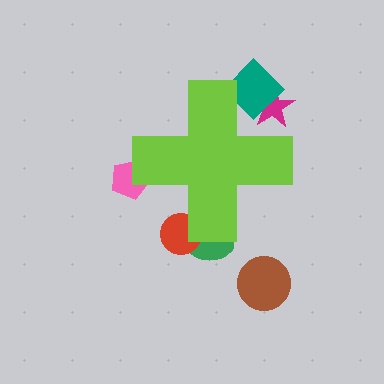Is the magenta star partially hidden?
Yes, the magenta star is partially hidden behind the lime cross.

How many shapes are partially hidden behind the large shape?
5 shapes are partially hidden.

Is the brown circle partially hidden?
No, the brown circle is fully visible.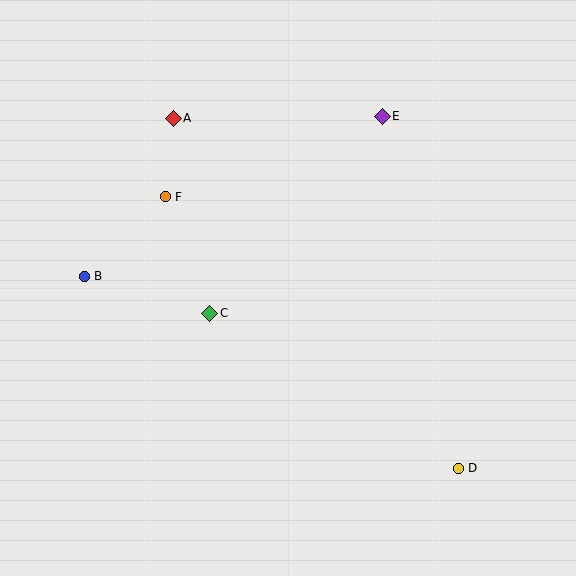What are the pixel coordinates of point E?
Point E is at (382, 116).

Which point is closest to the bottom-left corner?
Point B is closest to the bottom-left corner.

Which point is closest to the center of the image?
Point C at (210, 313) is closest to the center.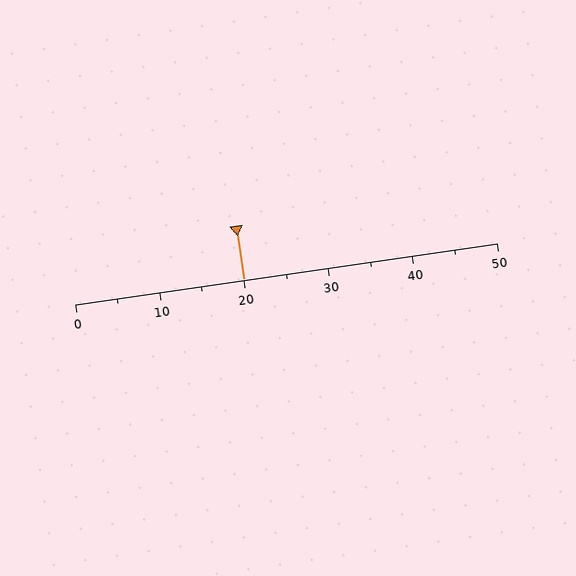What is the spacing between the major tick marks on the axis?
The major ticks are spaced 10 apart.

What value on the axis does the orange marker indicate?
The marker indicates approximately 20.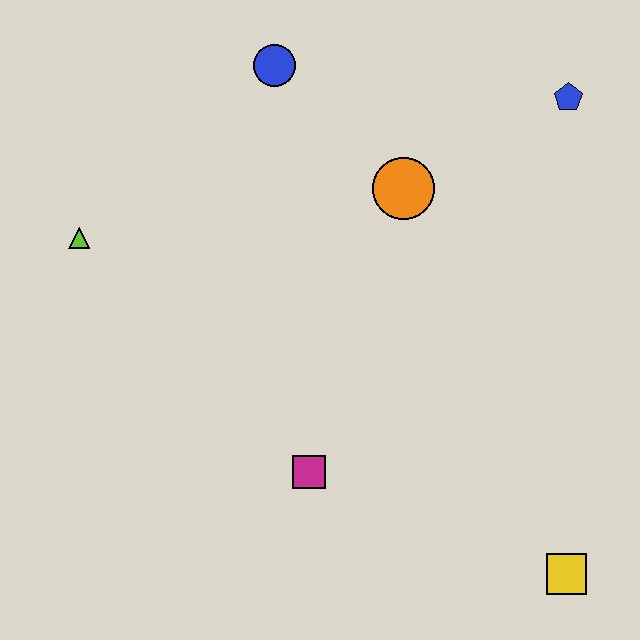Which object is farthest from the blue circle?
The yellow square is farthest from the blue circle.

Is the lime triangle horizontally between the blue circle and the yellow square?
No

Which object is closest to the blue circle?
The orange circle is closest to the blue circle.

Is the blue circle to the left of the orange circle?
Yes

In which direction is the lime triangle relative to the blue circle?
The lime triangle is to the left of the blue circle.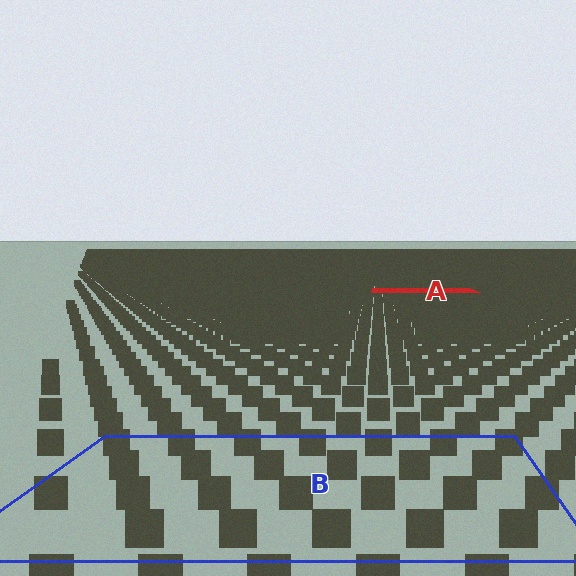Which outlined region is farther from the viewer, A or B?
Region A is farther from the viewer — the texture elements inside it appear smaller and more densely packed.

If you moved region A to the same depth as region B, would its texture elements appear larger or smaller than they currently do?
They would appear larger. At a closer depth, the same texture elements are projected at a bigger on-screen size.